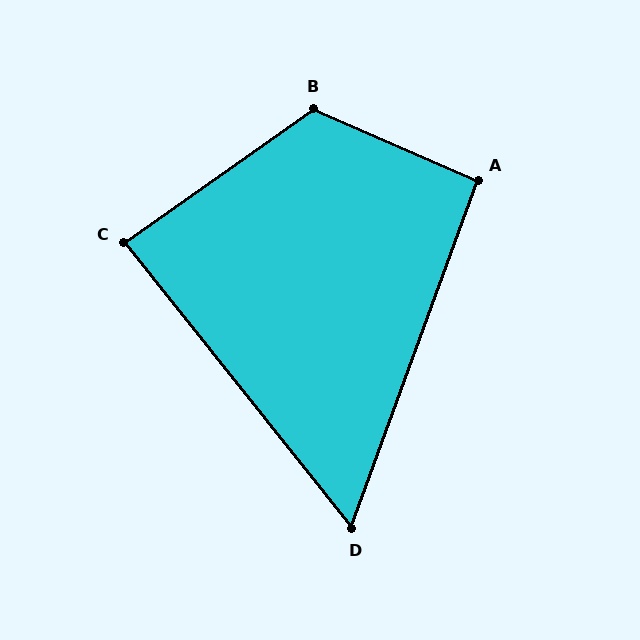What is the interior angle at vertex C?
Approximately 87 degrees (approximately right).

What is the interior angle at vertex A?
Approximately 93 degrees (approximately right).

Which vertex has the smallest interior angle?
D, at approximately 59 degrees.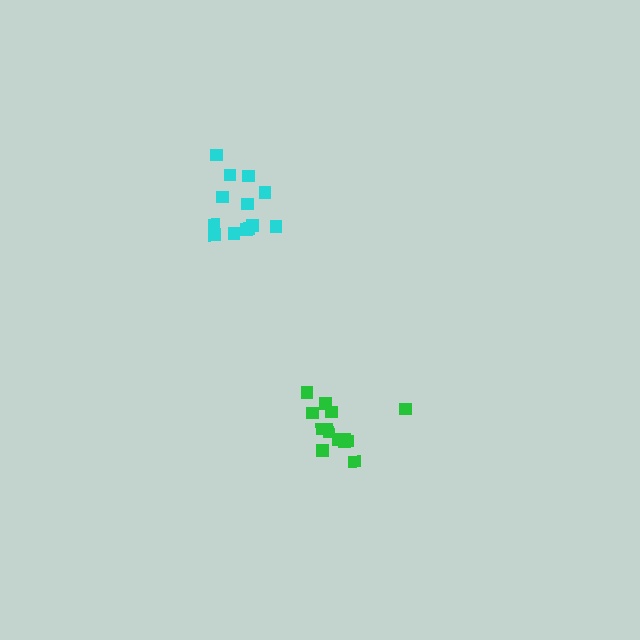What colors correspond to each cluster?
The clusters are colored: green, cyan.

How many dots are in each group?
Group 1: 14 dots, Group 2: 13 dots (27 total).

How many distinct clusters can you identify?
There are 2 distinct clusters.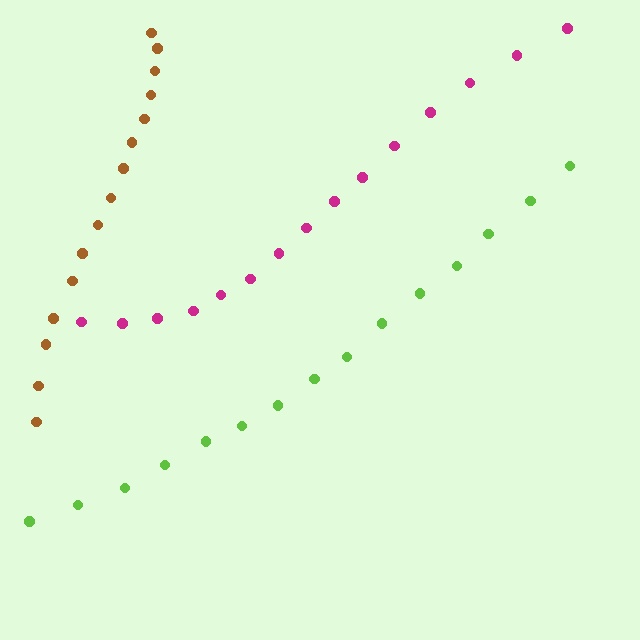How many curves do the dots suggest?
There are 3 distinct paths.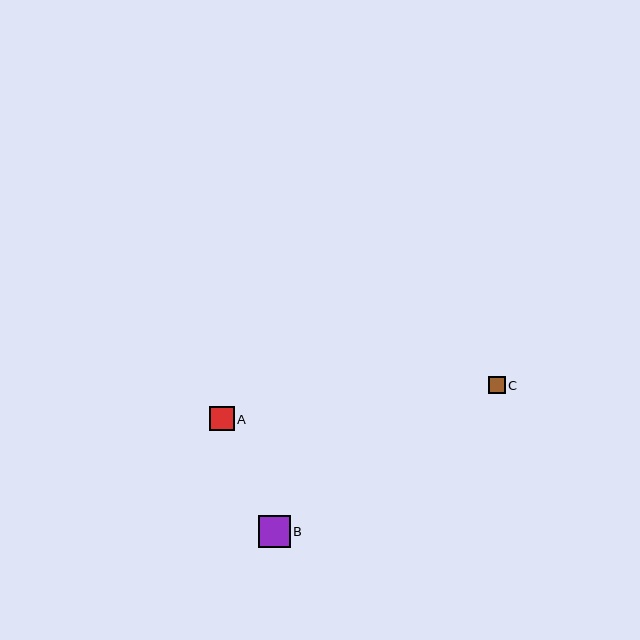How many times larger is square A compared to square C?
Square A is approximately 1.4 times the size of square C.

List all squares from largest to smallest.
From largest to smallest: B, A, C.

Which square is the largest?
Square B is the largest with a size of approximately 32 pixels.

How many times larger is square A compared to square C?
Square A is approximately 1.4 times the size of square C.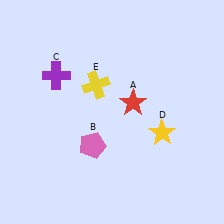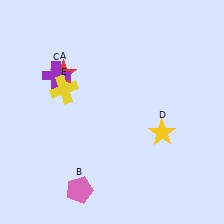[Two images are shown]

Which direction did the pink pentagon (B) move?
The pink pentagon (B) moved down.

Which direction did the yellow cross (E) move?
The yellow cross (E) moved left.